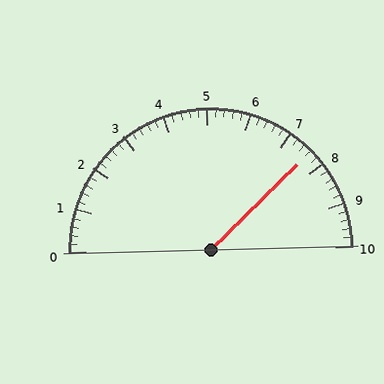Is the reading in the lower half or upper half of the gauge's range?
The reading is in the upper half of the range (0 to 10).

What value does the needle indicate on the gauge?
The needle indicates approximately 7.6.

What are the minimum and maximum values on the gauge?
The gauge ranges from 0 to 10.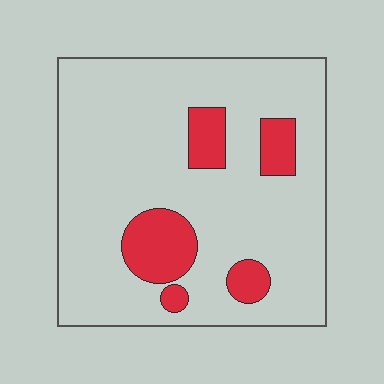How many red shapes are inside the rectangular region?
5.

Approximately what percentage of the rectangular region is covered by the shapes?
Approximately 15%.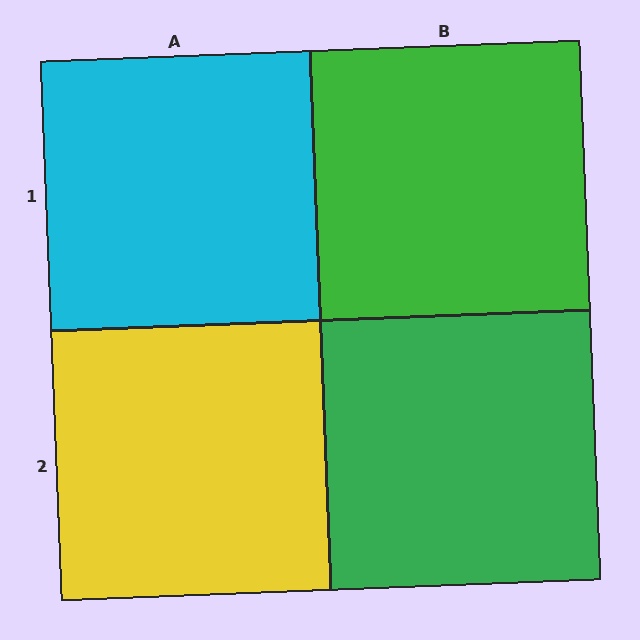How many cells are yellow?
1 cell is yellow.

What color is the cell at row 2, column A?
Yellow.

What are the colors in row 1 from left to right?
Cyan, green.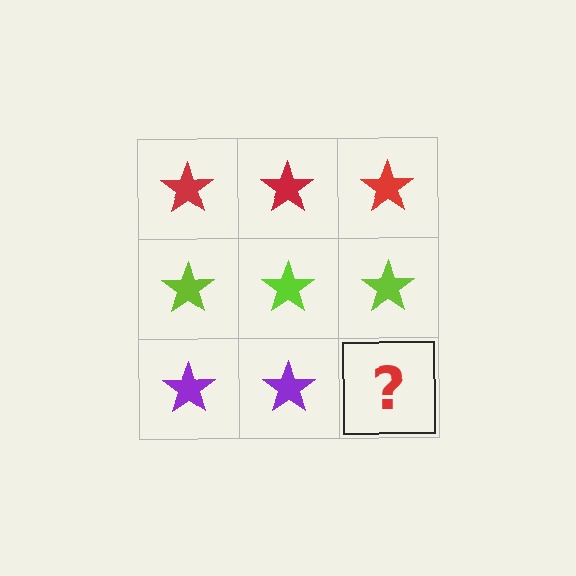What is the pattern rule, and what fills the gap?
The rule is that each row has a consistent color. The gap should be filled with a purple star.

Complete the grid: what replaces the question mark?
The question mark should be replaced with a purple star.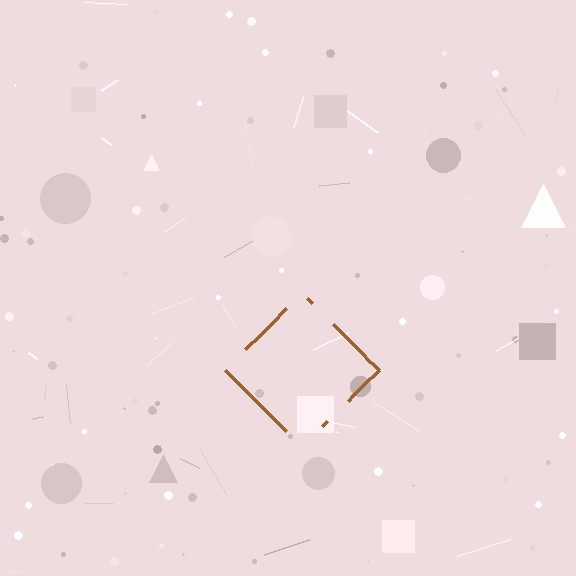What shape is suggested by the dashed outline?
The dashed outline suggests a diamond.